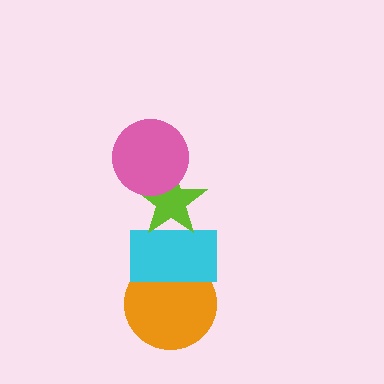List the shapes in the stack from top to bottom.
From top to bottom: the pink circle, the lime star, the cyan rectangle, the orange circle.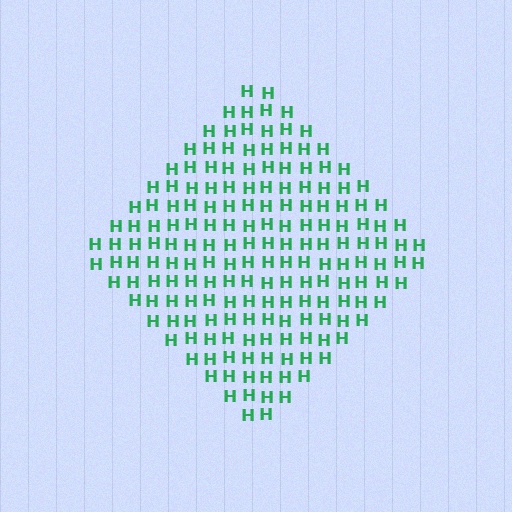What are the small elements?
The small elements are letter H's.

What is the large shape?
The large shape is a diamond.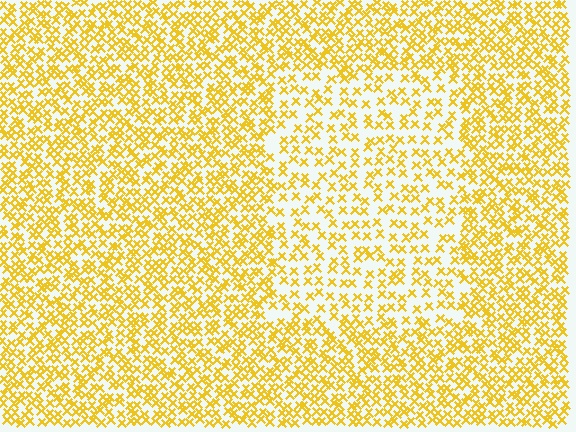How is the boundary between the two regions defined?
The boundary is defined by a change in element density (approximately 1.8x ratio). All elements are the same color, size, and shape.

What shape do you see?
I see a rectangle.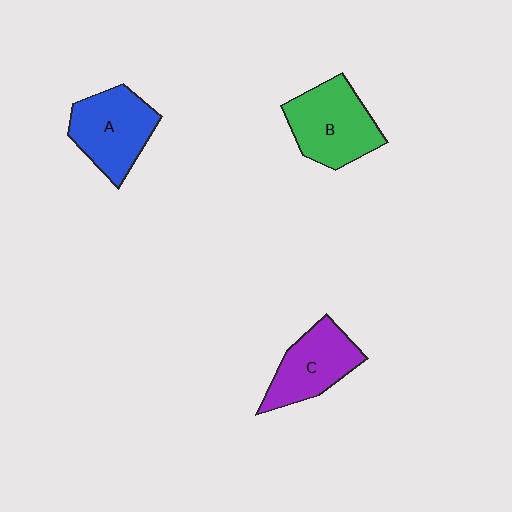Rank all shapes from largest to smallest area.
From largest to smallest: B (green), A (blue), C (purple).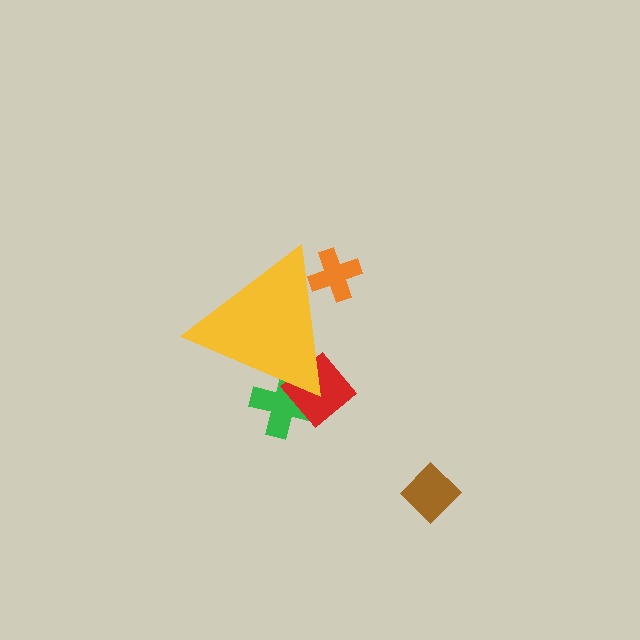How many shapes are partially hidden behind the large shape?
3 shapes are partially hidden.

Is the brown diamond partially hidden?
No, the brown diamond is fully visible.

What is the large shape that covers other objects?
A yellow triangle.